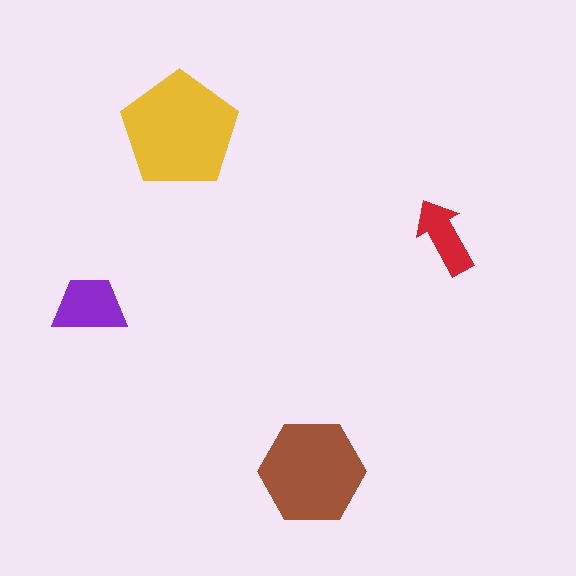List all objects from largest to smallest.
The yellow pentagon, the brown hexagon, the purple trapezoid, the red arrow.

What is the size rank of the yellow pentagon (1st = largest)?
1st.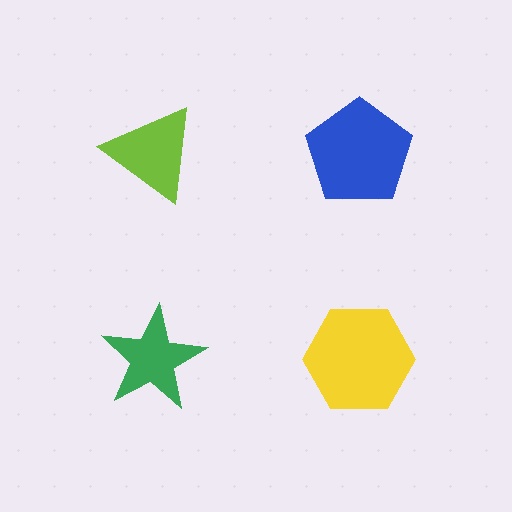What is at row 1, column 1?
A lime triangle.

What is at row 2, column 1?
A green star.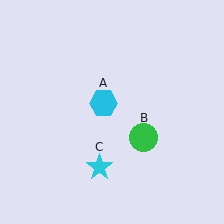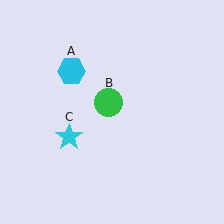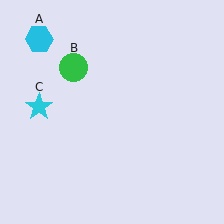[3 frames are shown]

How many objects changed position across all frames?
3 objects changed position: cyan hexagon (object A), green circle (object B), cyan star (object C).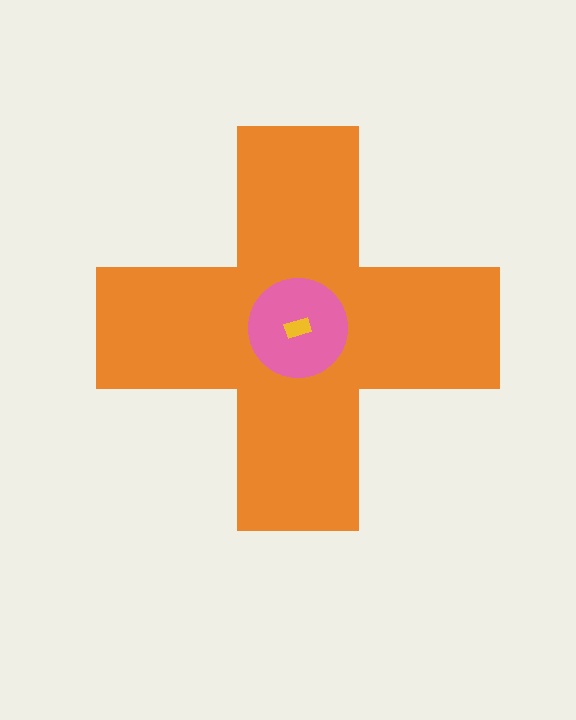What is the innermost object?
The yellow rectangle.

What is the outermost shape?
The orange cross.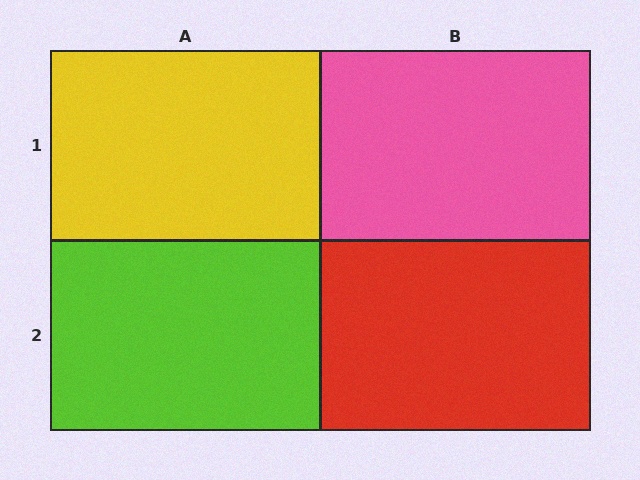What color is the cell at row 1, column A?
Yellow.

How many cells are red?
1 cell is red.